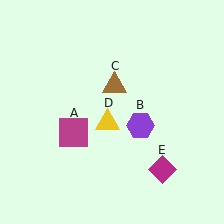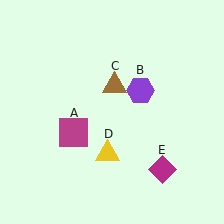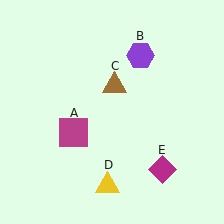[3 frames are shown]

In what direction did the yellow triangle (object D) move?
The yellow triangle (object D) moved down.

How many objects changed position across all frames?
2 objects changed position: purple hexagon (object B), yellow triangle (object D).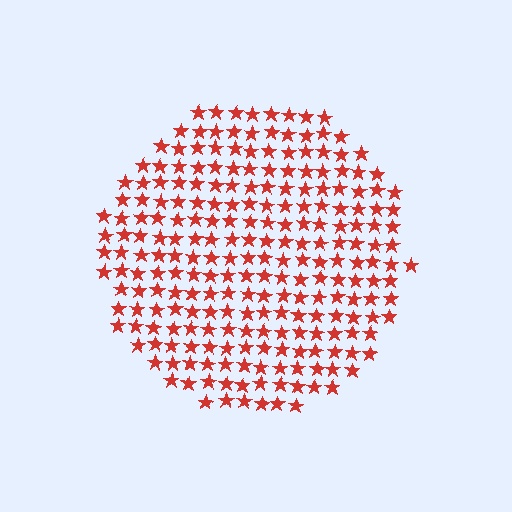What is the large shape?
The large shape is a circle.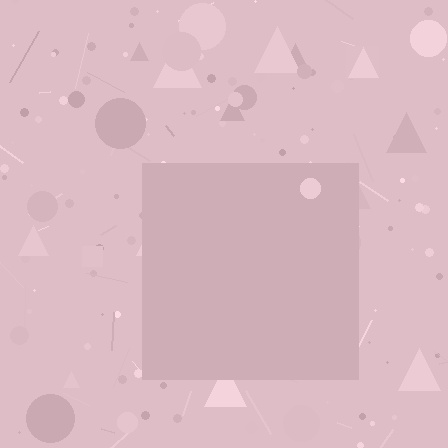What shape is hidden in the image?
A square is hidden in the image.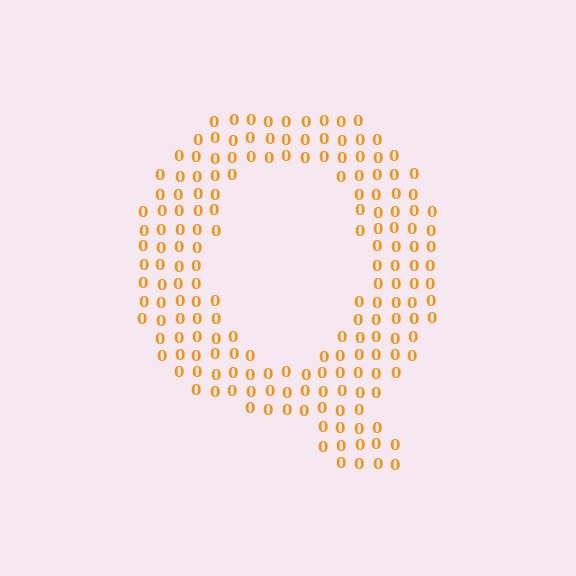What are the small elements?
The small elements are digit 0's.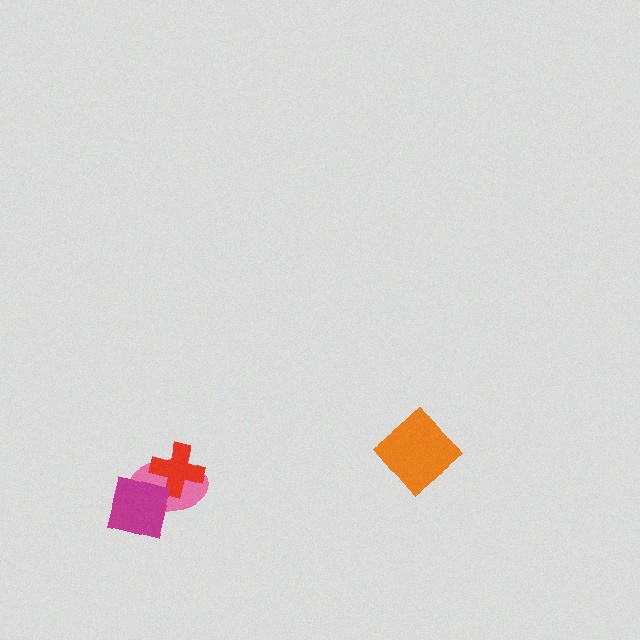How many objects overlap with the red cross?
2 objects overlap with the red cross.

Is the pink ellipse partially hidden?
Yes, it is partially covered by another shape.